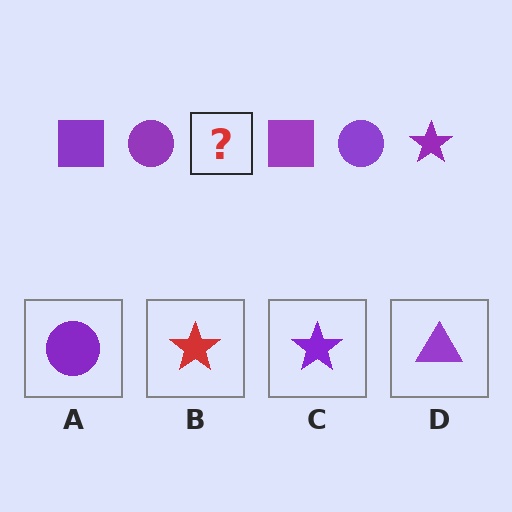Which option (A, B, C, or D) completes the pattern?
C.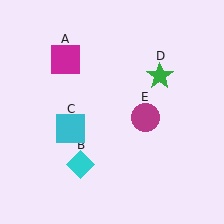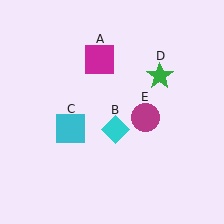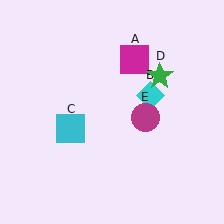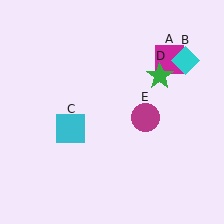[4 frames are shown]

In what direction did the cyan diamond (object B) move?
The cyan diamond (object B) moved up and to the right.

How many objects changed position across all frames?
2 objects changed position: magenta square (object A), cyan diamond (object B).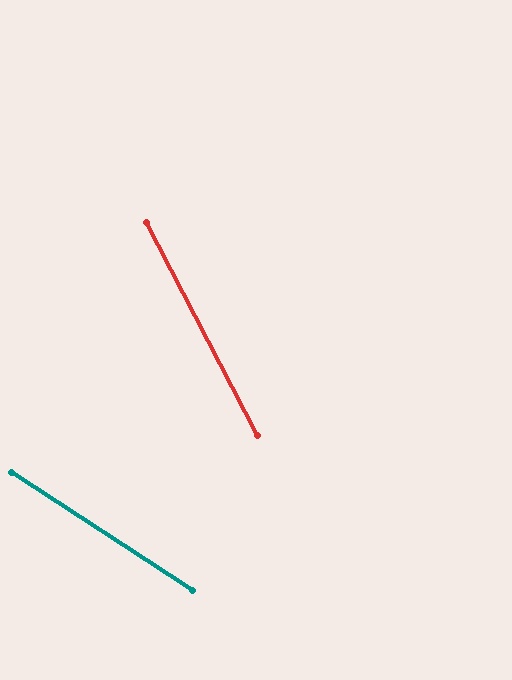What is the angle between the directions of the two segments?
Approximately 29 degrees.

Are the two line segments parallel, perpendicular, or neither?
Neither parallel nor perpendicular — they differ by about 29°.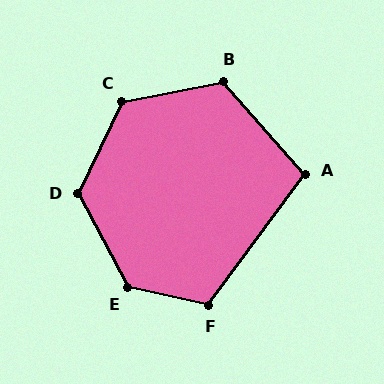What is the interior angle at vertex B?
Approximately 120 degrees (obtuse).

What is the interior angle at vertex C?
Approximately 127 degrees (obtuse).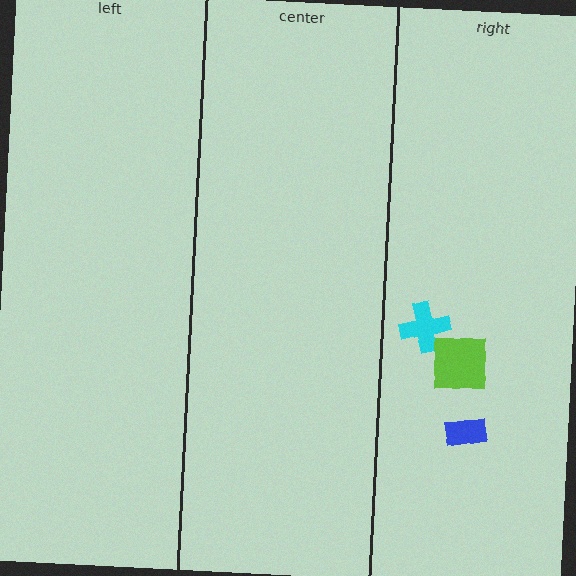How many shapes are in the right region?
3.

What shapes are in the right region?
The blue rectangle, the cyan cross, the lime square.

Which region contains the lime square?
The right region.